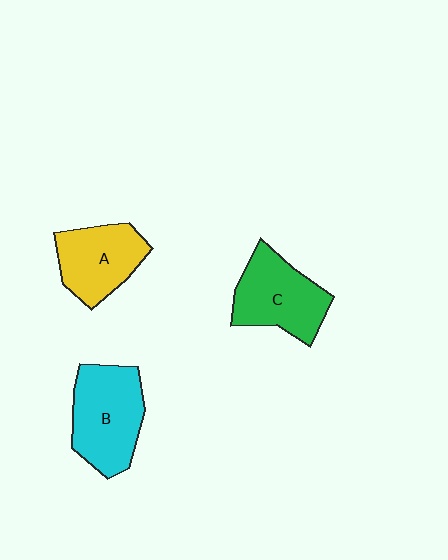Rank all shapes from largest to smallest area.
From largest to smallest: B (cyan), C (green), A (yellow).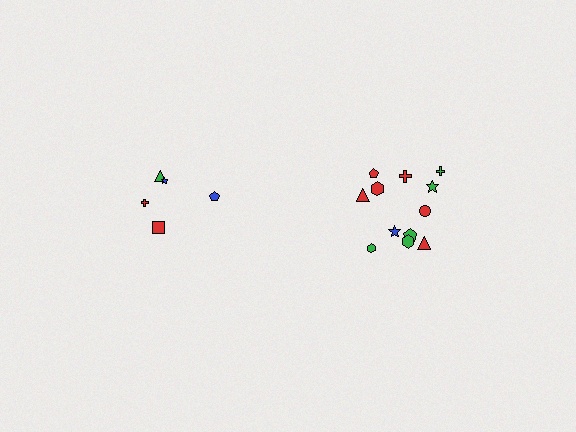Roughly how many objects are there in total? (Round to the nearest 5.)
Roughly 15 objects in total.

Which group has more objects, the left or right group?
The right group.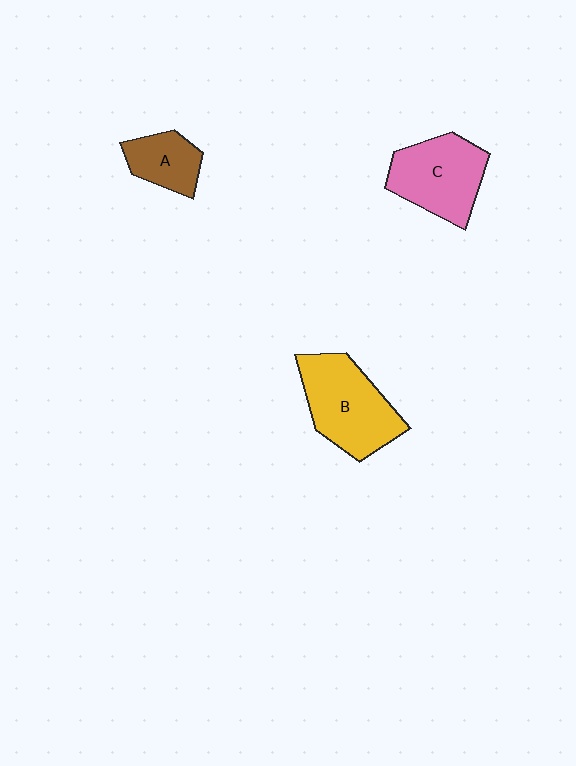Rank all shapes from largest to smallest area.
From largest to smallest: B (yellow), C (pink), A (brown).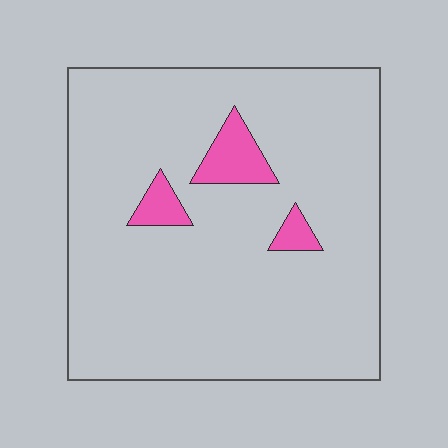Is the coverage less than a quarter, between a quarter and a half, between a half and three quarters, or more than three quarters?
Less than a quarter.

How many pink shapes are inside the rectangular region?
3.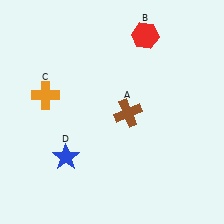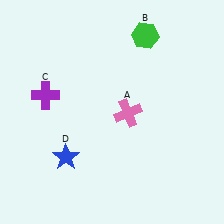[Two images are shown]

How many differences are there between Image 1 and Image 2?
There are 3 differences between the two images.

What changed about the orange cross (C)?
In Image 1, C is orange. In Image 2, it changed to purple.